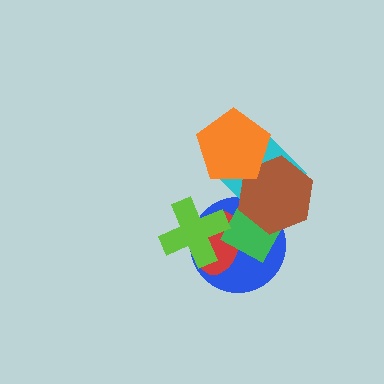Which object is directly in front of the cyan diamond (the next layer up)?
The brown hexagon is directly in front of the cyan diamond.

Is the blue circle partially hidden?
Yes, it is partially covered by another shape.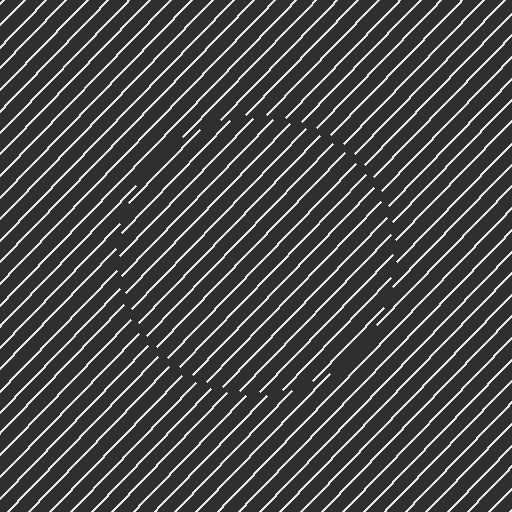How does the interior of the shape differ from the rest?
The interior of the shape contains the same grating, shifted by half a period — the contour is defined by the phase discontinuity where line-ends from the inner and outer gratings abut.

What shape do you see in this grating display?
An illusory circle. The interior of the shape contains the same grating, shifted by half a period — the contour is defined by the phase discontinuity where line-ends from the inner and outer gratings abut.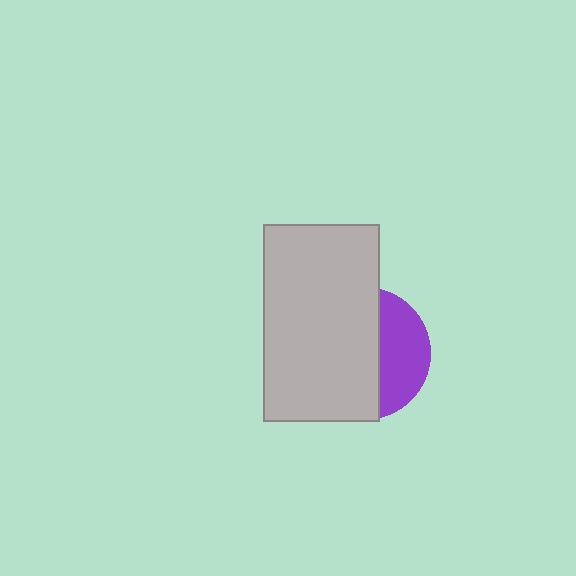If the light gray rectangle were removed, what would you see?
You would see the complete purple circle.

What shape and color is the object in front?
The object in front is a light gray rectangle.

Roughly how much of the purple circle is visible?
A small part of it is visible (roughly 35%).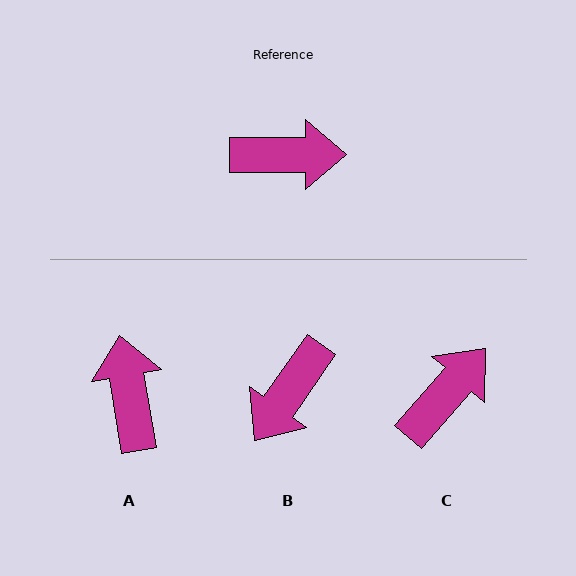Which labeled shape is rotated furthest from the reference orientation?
B, about 125 degrees away.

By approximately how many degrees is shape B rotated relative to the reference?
Approximately 125 degrees clockwise.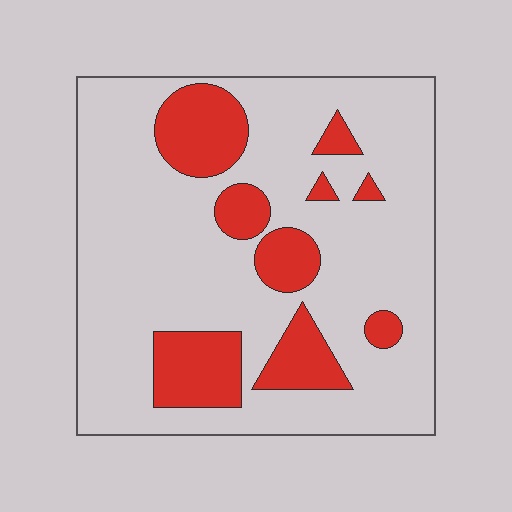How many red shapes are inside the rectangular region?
9.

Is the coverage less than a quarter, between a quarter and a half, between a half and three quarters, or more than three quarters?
Less than a quarter.